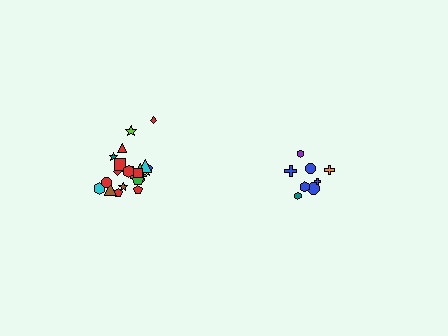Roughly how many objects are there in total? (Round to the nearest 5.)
Roughly 30 objects in total.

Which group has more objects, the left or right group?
The left group.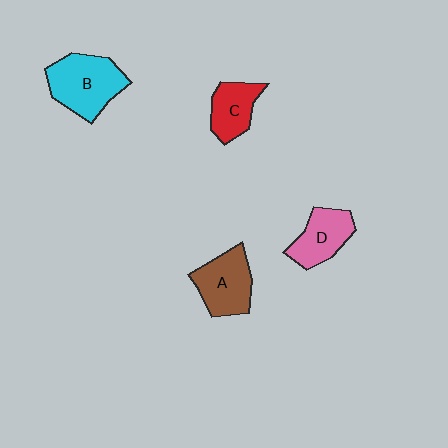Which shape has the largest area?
Shape B (cyan).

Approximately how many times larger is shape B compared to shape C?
Approximately 1.6 times.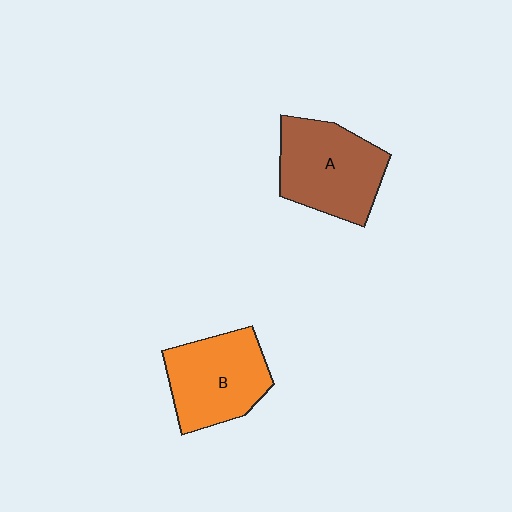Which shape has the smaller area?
Shape B (orange).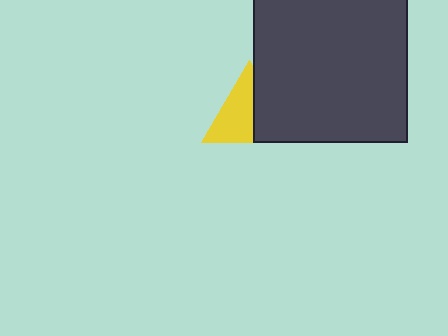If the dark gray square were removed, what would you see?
You would see the complete yellow triangle.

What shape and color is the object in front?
The object in front is a dark gray square.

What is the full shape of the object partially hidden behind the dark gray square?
The partially hidden object is a yellow triangle.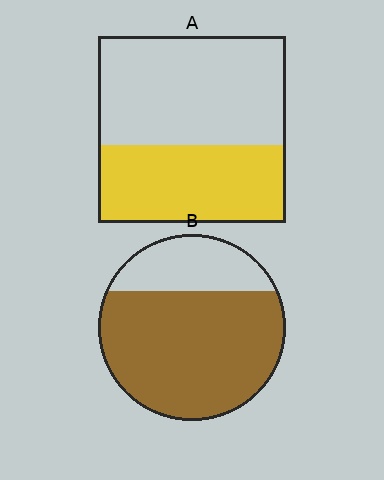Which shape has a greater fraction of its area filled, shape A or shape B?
Shape B.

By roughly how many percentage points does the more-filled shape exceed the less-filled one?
By roughly 35 percentage points (B over A).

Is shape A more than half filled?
No.